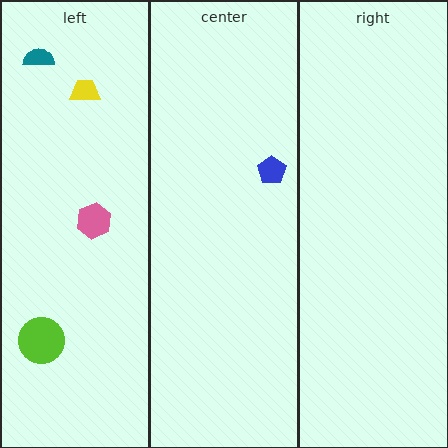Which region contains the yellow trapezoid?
The left region.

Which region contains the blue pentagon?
The center region.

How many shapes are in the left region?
4.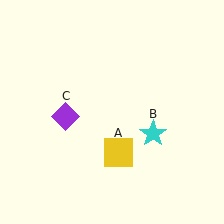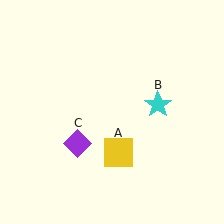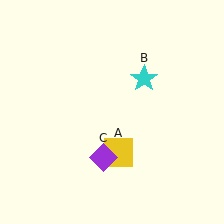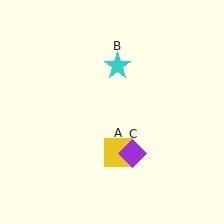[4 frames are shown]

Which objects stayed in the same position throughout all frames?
Yellow square (object A) remained stationary.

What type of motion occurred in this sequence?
The cyan star (object B), purple diamond (object C) rotated counterclockwise around the center of the scene.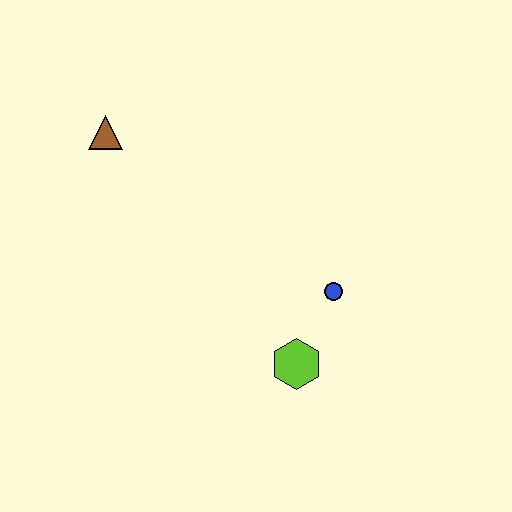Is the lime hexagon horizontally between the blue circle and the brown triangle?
Yes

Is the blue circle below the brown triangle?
Yes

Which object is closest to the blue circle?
The lime hexagon is closest to the blue circle.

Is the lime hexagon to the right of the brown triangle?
Yes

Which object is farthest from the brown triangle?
The lime hexagon is farthest from the brown triangle.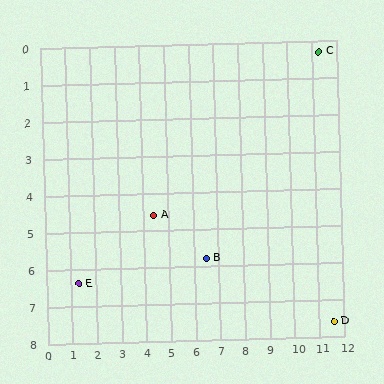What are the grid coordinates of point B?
Point B is at approximately (6.5, 5.8).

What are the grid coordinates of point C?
Point C is at approximately (11.3, 0.3).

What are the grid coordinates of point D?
Point D is at approximately (11.6, 7.6).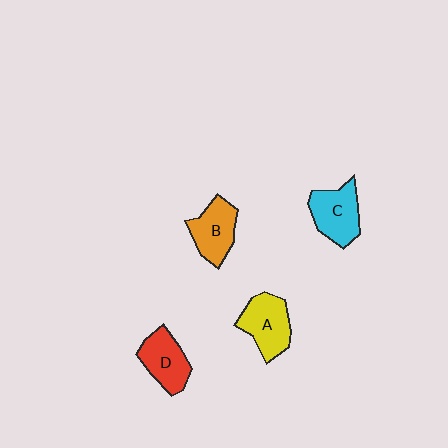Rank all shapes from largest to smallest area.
From largest to smallest: A (yellow), C (cyan), B (orange), D (red).